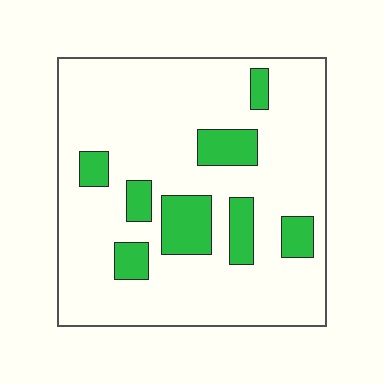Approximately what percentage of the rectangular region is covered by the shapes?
Approximately 15%.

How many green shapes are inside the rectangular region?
8.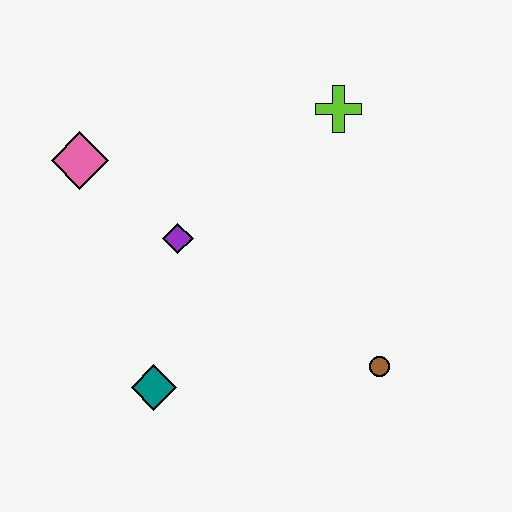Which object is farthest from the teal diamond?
The lime cross is farthest from the teal diamond.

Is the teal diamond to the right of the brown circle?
No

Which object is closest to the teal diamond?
The purple diamond is closest to the teal diamond.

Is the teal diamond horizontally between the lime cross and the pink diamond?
Yes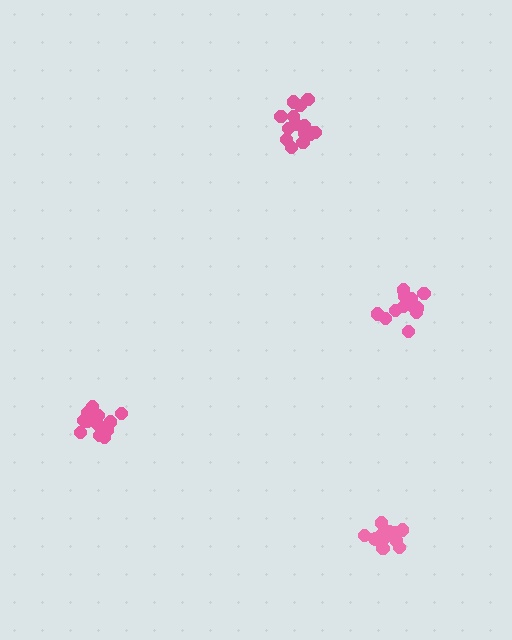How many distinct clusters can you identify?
There are 4 distinct clusters.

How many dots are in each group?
Group 1: 16 dots, Group 2: 13 dots, Group 3: 12 dots, Group 4: 16 dots (57 total).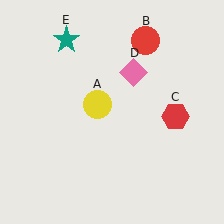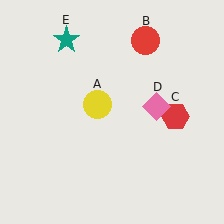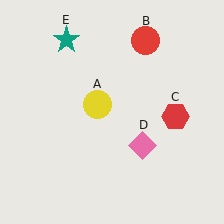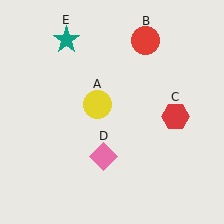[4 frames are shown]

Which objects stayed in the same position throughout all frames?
Yellow circle (object A) and red circle (object B) and red hexagon (object C) and teal star (object E) remained stationary.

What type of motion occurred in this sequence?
The pink diamond (object D) rotated clockwise around the center of the scene.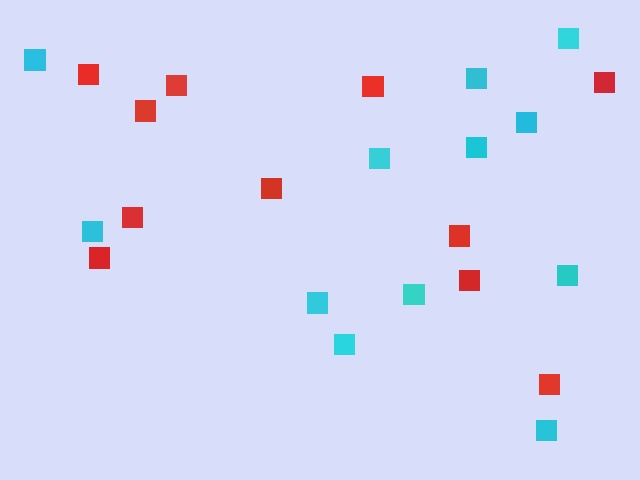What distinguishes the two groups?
There are 2 groups: one group of red squares (11) and one group of cyan squares (12).